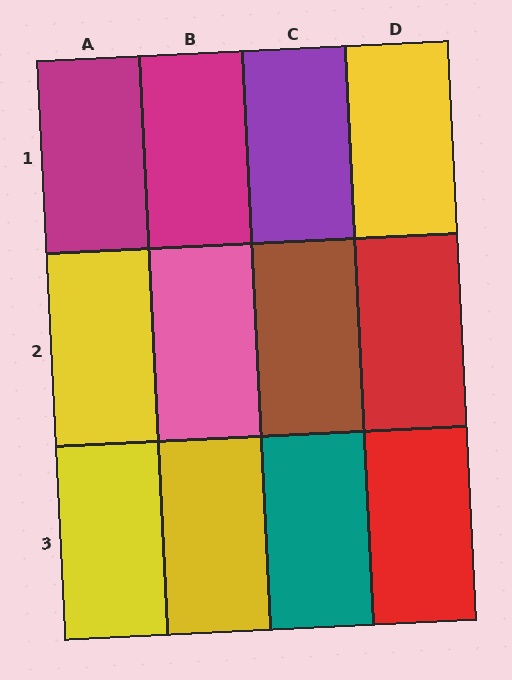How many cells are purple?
1 cell is purple.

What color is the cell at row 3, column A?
Yellow.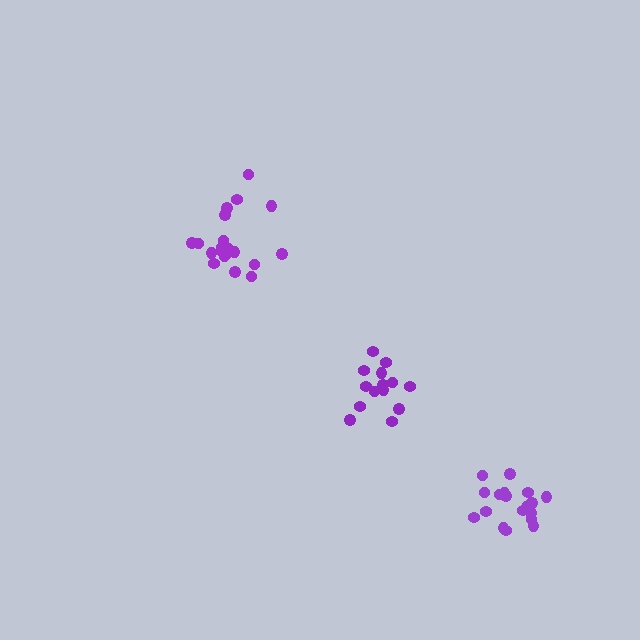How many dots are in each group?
Group 1: 14 dots, Group 2: 20 dots, Group 3: 18 dots (52 total).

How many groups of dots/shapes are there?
There are 3 groups.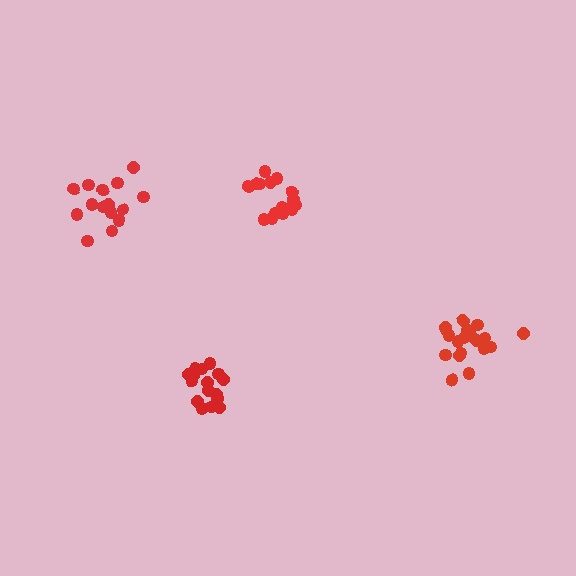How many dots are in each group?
Group 1: 16 dots, Group 2: 16 dots, Group 3: 19 dots, Group 4: 17 dots (68 total).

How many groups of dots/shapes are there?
There are 4 groups.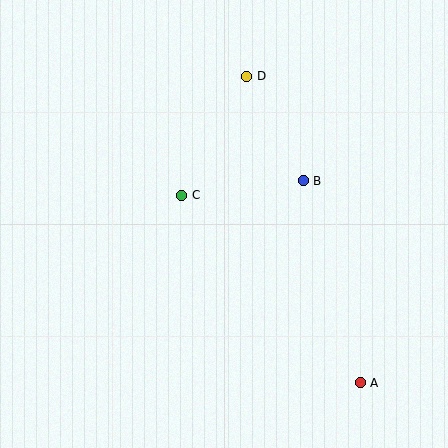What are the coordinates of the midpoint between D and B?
The midpoint between D and B is at (275, 128).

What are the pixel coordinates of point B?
Point B is at (303, 181).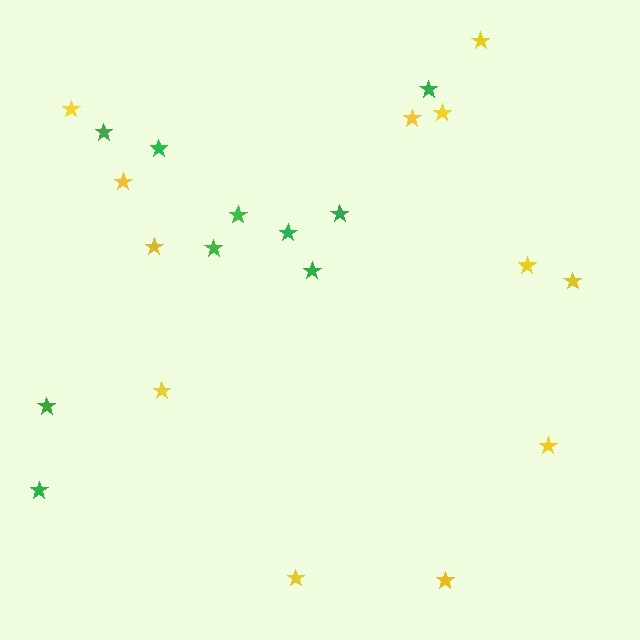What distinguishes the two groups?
There are 2 groups: one group of yellow stars (12) and one group of green stars (10).